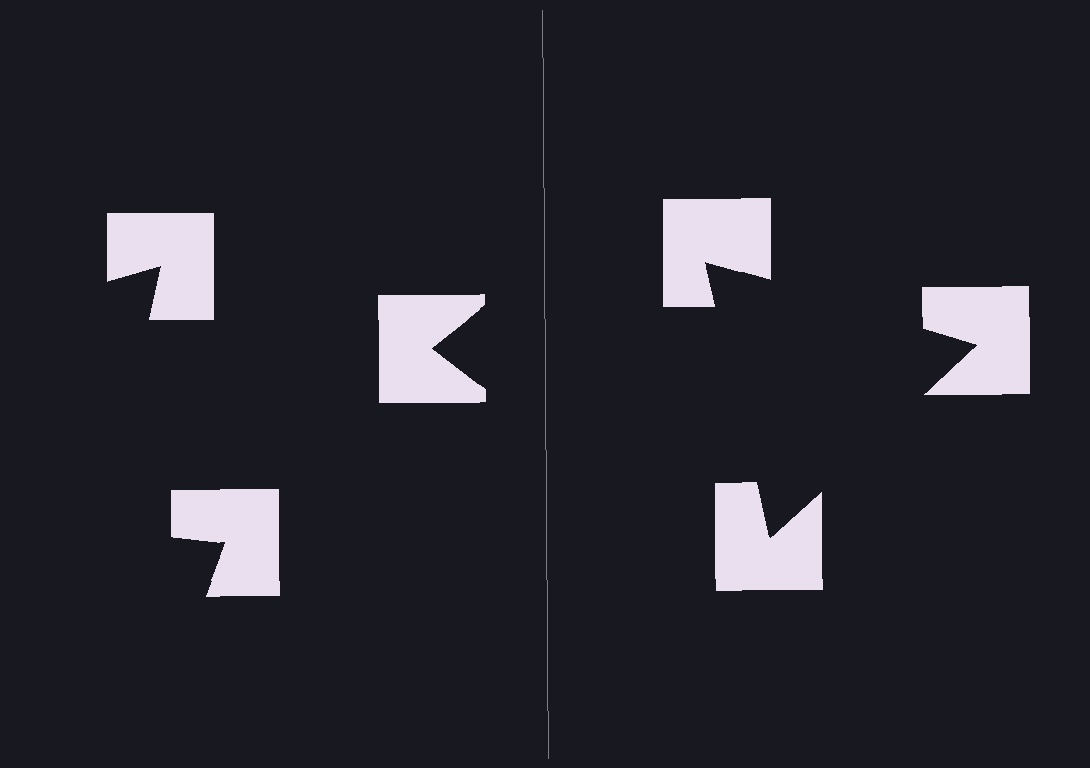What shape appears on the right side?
An illusory triangle.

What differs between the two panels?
The notched squares are positioned identically on both sides; only the wedge orientations differ. On the right they align to a triangle; on the left they are misaligned.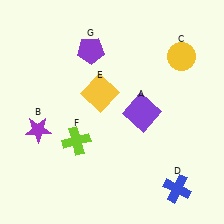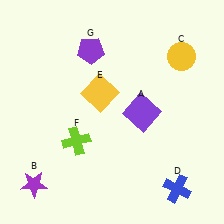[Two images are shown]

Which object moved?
The purple star (B) moved down.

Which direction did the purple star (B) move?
The purple star (B) moved down.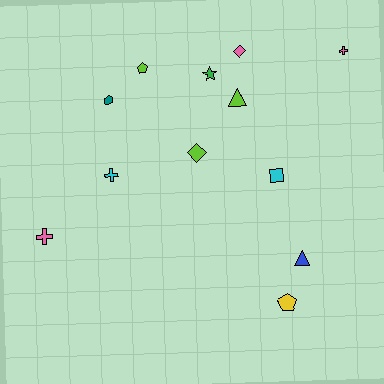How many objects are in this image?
There are 12 objects.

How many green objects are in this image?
There is 1 green object.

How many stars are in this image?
There is 1 star.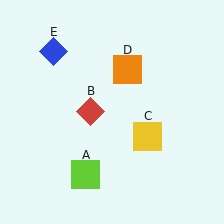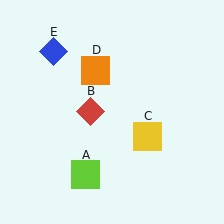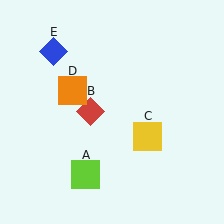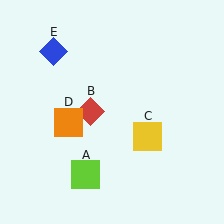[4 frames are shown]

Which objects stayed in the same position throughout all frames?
Lime square (object A) and red diamond (object B) and yellow square (object C) and blue diamond (object E) remained stationary.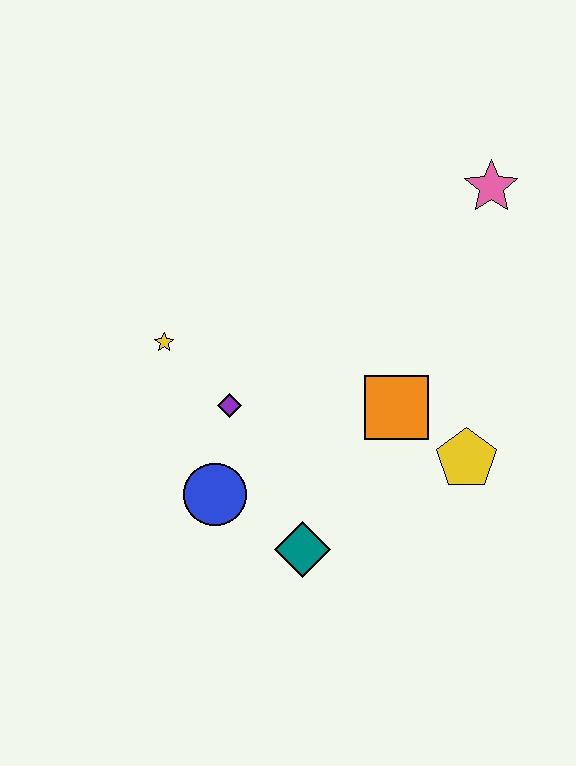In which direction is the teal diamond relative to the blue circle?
The teal diamond is to the right of the blue circle.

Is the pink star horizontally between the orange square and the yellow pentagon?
No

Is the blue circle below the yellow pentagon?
Yes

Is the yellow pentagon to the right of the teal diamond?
Yes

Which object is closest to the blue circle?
The purple diamond is closest to the blue circle.